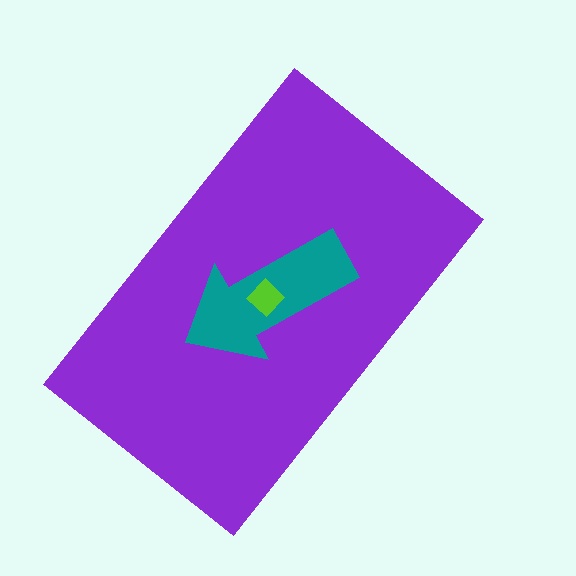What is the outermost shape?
The purple rectangle.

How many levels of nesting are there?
3.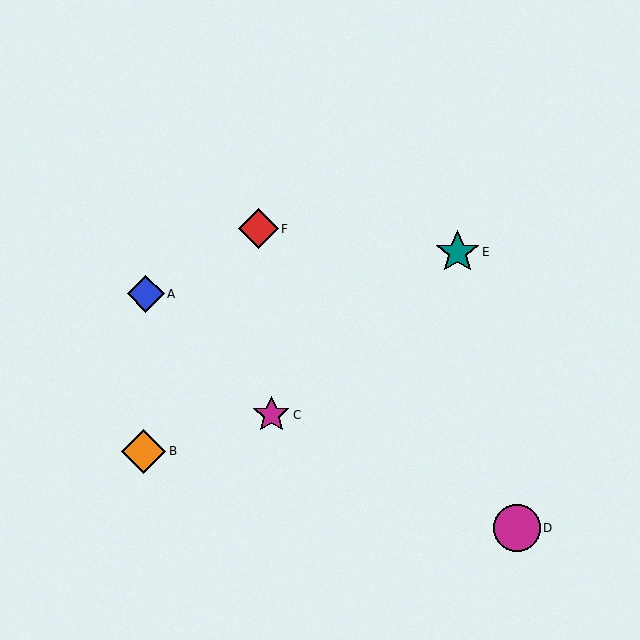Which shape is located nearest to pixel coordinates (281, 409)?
The magenta star (labeled C) at (271, 415) is nearest to that location.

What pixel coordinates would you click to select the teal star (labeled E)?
Click at (458, 252) to select the teal star E.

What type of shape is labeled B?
Shape B is an orange diamond.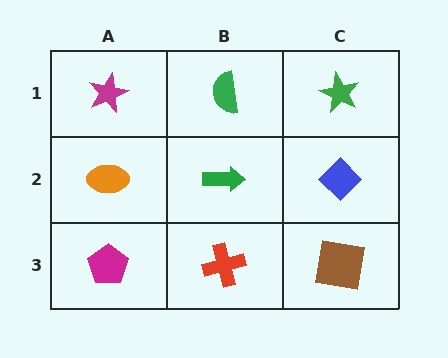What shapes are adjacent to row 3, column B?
A green arrow (row 2, column B), a magenta pentagon (row 3, column A), a brown square (row 3, column C).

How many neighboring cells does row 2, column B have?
4.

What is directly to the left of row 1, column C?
A green semicircle.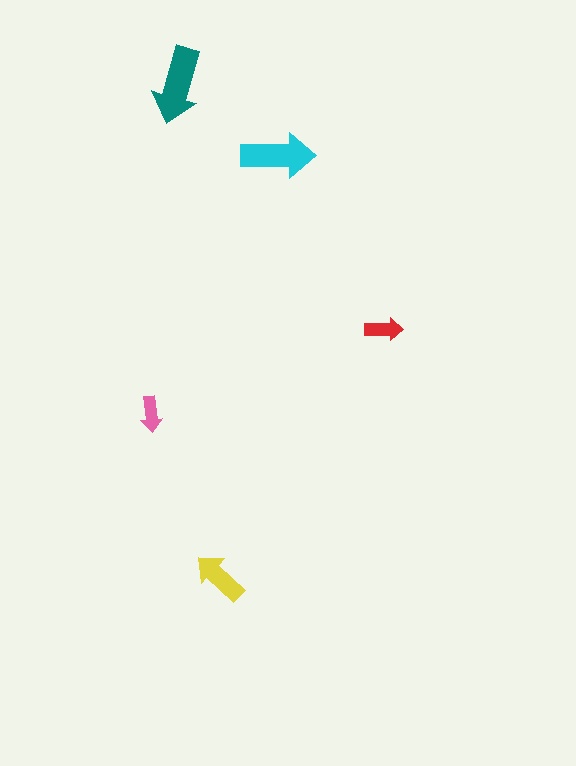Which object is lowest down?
The yellow arrow is bottommost.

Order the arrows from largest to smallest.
the teal one, the cyan one, the yellow one, the red one, the pink one.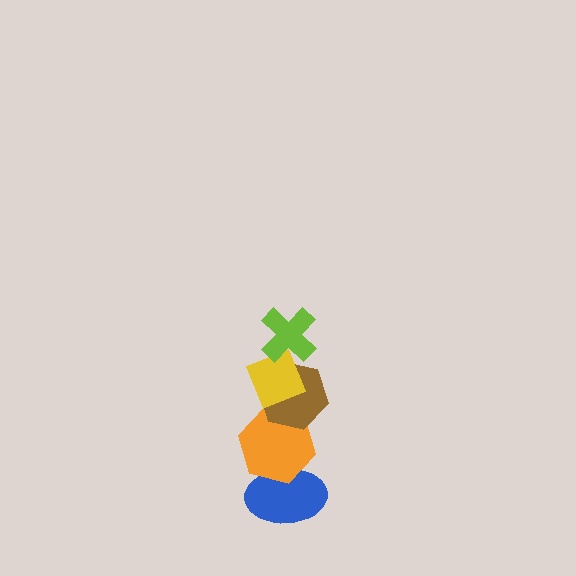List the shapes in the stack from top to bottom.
From top to bottom: the lime cross, the yellow diamond, the brown hexagon, the orange hexagon, the blue ellipse.